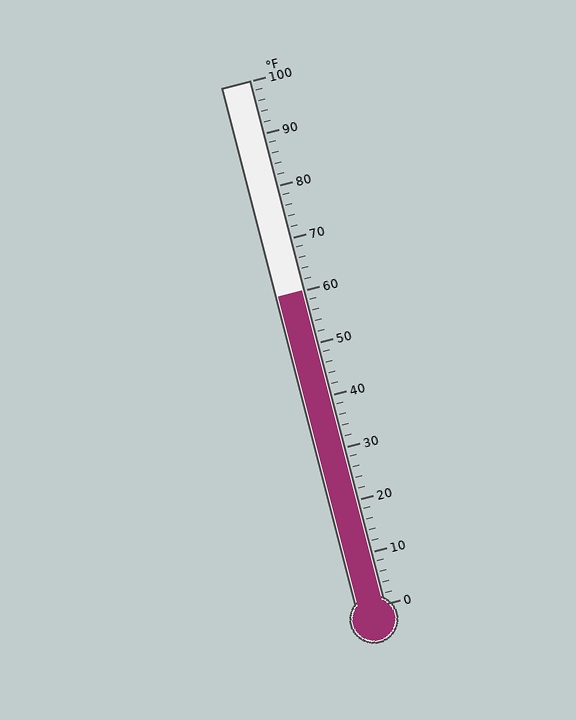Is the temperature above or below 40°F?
The temperature is above 40°F.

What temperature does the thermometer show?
The thermometer shows approximately 60°F.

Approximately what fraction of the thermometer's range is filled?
The thermometer is filled to approximately 60% of its range.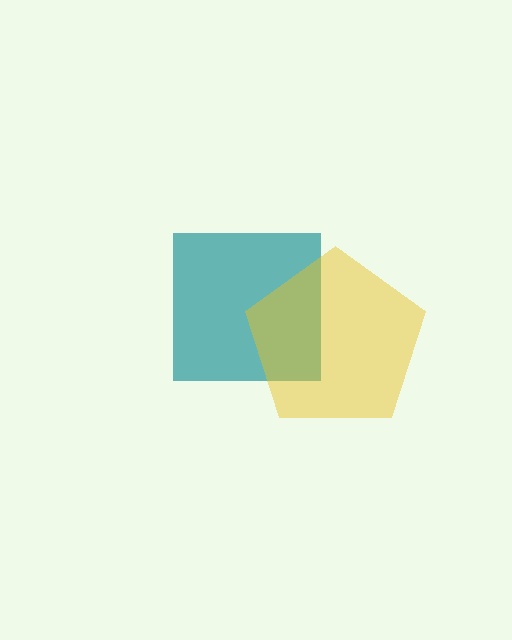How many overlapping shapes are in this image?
There are 2 overlapping shapes in the image.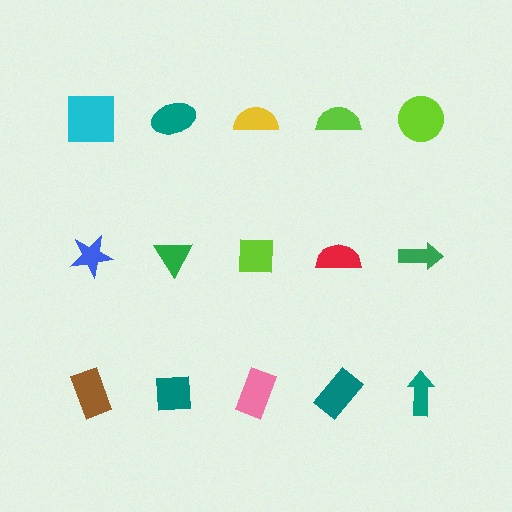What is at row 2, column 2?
A green triangle.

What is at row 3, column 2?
A teal square.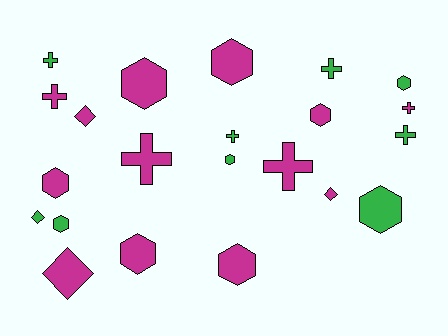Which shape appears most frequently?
Hexagon, with 10 objects.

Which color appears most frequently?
Magenta, with 13 objects.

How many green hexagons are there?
There are 4 green hexagons.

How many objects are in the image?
There are 22 objects.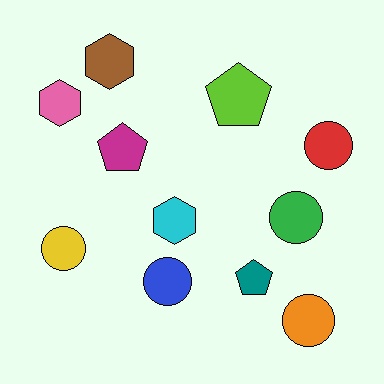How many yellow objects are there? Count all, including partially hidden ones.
There is 1 yellow object.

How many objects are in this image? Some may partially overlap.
There are 11 objects.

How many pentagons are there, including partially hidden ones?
There are 3 pentagons.